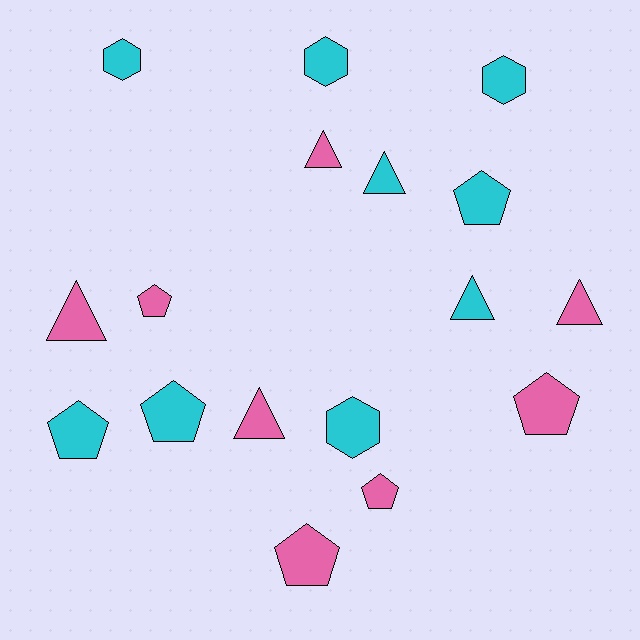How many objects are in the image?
There are 17 objects.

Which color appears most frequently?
Cyan, with 9 objects.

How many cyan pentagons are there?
There are 3 cyan pentagons.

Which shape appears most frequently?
Pentagon, with 7 objects.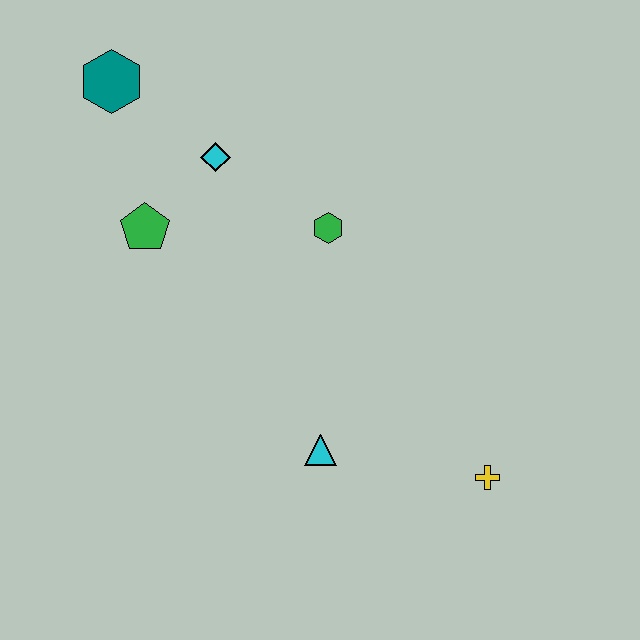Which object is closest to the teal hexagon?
The cyan diamond is closest to the teal hexagon.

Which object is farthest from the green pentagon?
The yellow cross is farthest from the green pentagon.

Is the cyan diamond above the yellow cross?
Yes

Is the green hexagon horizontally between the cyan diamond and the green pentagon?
No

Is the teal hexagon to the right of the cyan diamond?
No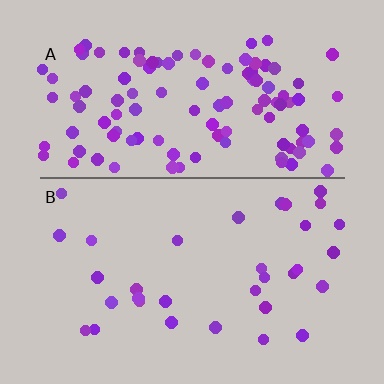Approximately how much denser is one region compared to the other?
Approximately 3.4× — region A over region B.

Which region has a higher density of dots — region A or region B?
A (the top).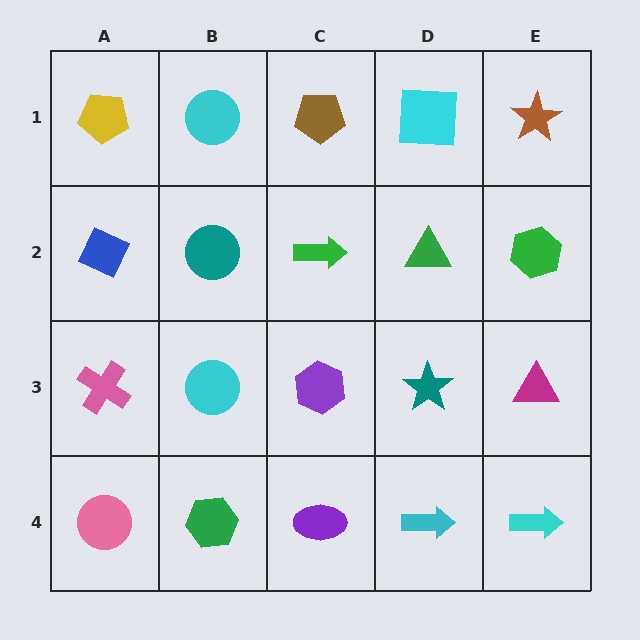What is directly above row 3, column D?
A green triangle.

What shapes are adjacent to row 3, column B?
A teal circle (row 2, column B), a green hexagon (row 4, column B), a pink cross (row 3, column A), a purple hexagon (row 3, column C).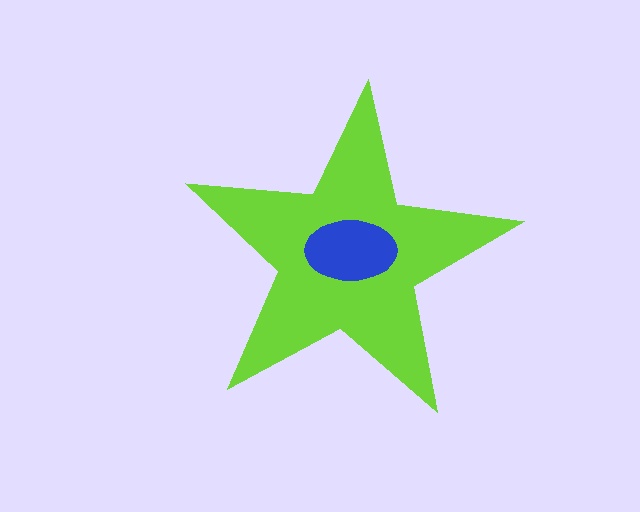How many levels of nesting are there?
2.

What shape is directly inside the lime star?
The blue ellipse.